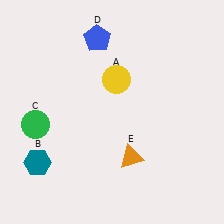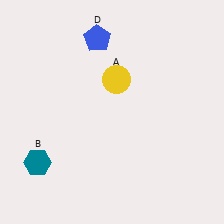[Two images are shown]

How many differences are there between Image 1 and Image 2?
There are 2 differences between the two images.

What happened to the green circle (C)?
The green circle (C) was removed in Image 2. It was in the bottom-left area of Image 1.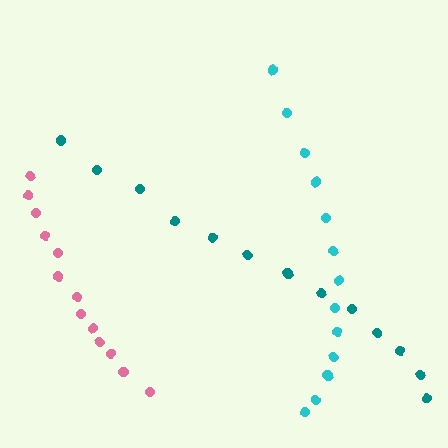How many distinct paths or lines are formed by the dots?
There are 3 distinct paths.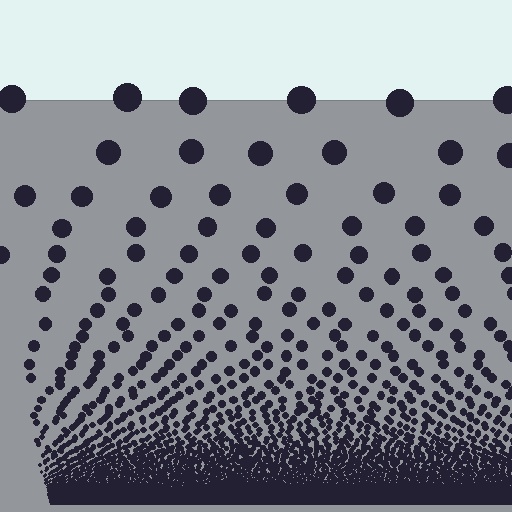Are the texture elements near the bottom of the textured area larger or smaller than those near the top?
Smaller. The gradient is inverted — elements near the bottom are smaller and denser.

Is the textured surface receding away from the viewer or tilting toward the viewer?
The surface appears to tilt toward the viewer. Texture elements get larger and sparser toward the top.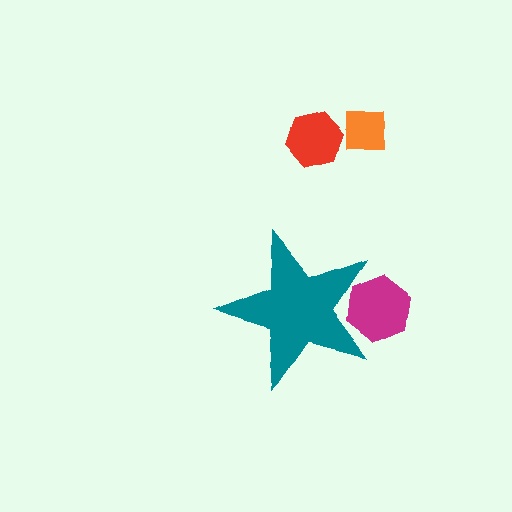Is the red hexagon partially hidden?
No, the red hexagon is fully visible.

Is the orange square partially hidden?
No, the orange square is fully visible.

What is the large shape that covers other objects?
A teal star.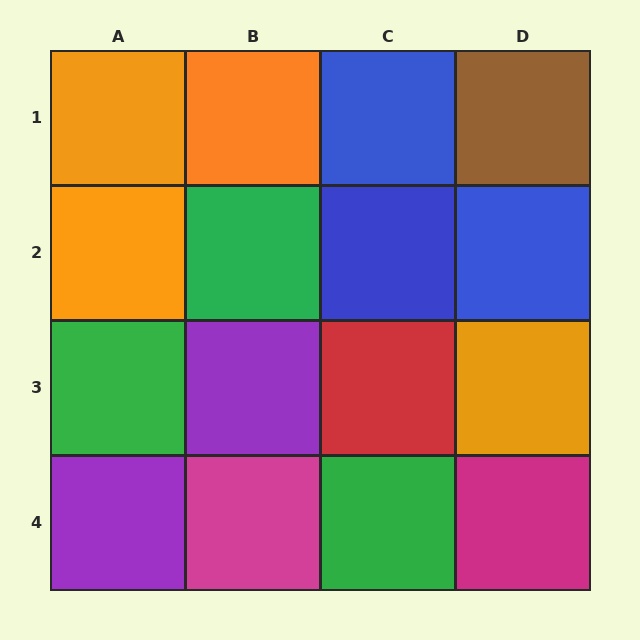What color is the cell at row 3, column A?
Green.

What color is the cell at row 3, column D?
Orange.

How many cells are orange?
4 cells are orange.